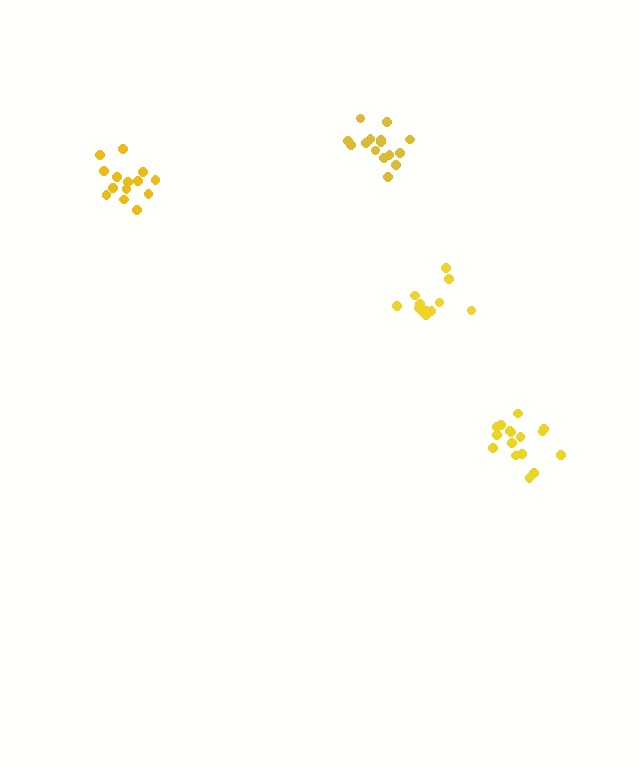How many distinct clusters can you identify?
There are 4 distinct clusters.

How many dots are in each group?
Group 1: 16 dots, Group 2: 12 dots, Group 3: 15 dots, Group 4: 14 dots (57 total).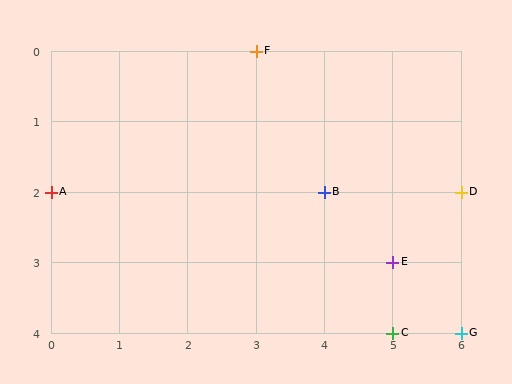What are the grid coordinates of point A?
Point A is at grid coordinates (0, 2).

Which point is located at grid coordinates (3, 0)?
Point F is at (3, 0).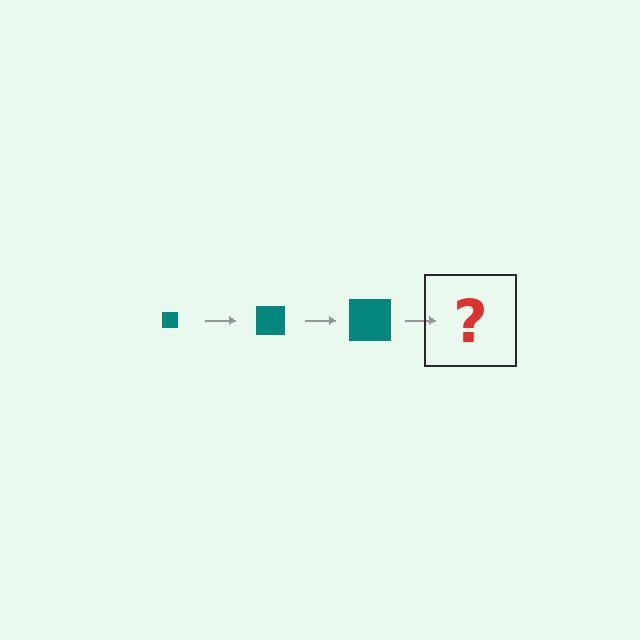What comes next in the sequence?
The next element should be a teal square, larger than the previous one.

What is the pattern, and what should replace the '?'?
The pattern is that the square gets progressively larger each step. The '?' should be a teal square, larger than the previous one.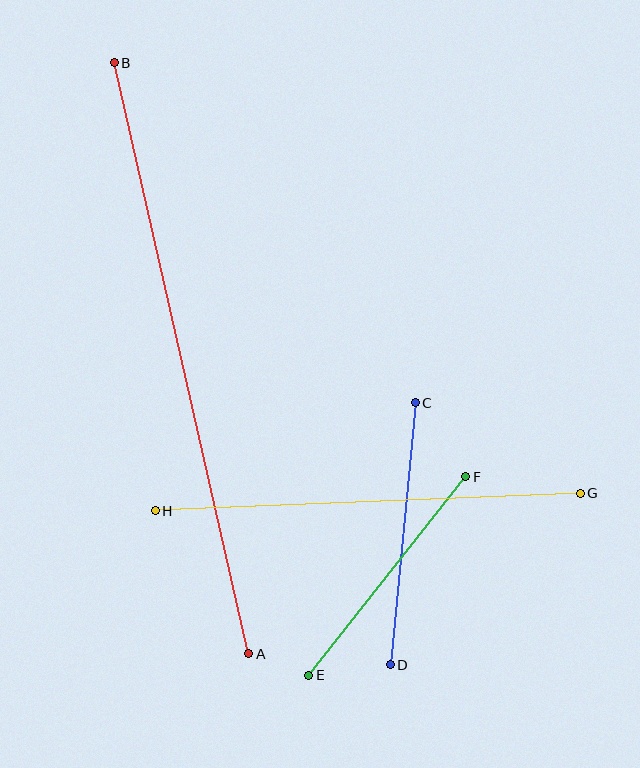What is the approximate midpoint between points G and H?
The midpoint is at approximately (368, 502) pixels.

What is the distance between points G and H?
The distance is approximately 425 pixels.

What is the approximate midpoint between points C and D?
The midpoint is at approximately (403, 534) pixels.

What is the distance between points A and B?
The distance is approximately 606 pixels.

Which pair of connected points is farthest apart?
Points A and B are farthest apart.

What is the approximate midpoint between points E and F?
The midpoint is at approximately (387, 576) pixels.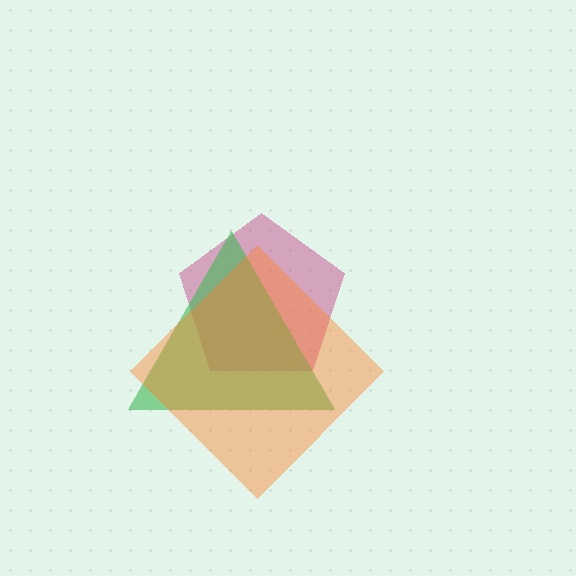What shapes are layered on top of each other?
The layered shapes are: a magenta pentagon, a green triangle, an orange diamond.